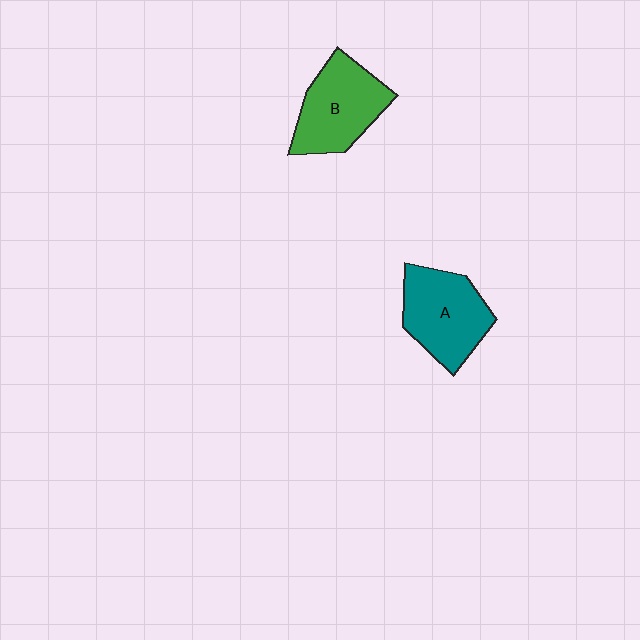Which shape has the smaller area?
Shape B (green).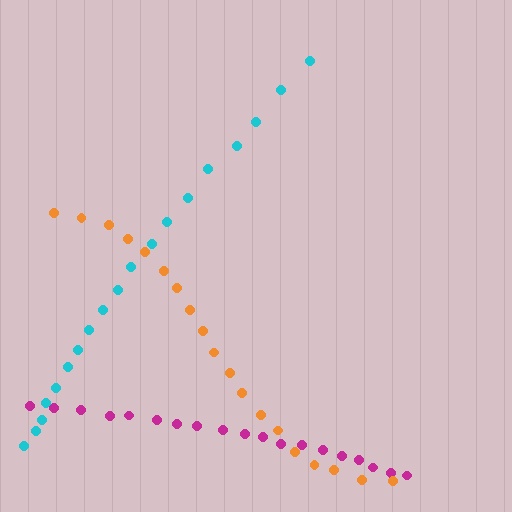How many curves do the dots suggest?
There are 3 distinct paths.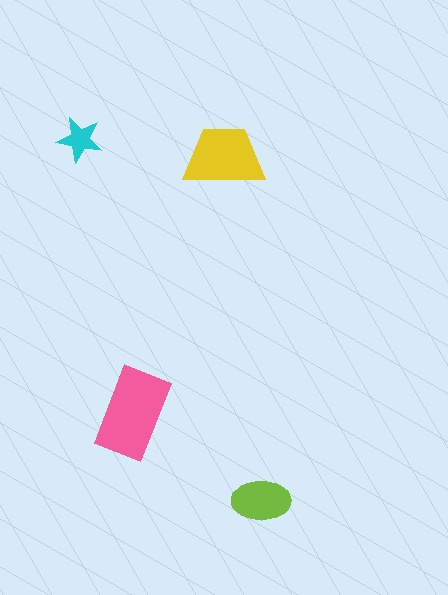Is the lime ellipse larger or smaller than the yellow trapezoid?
Smaller.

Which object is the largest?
The pink rectangle.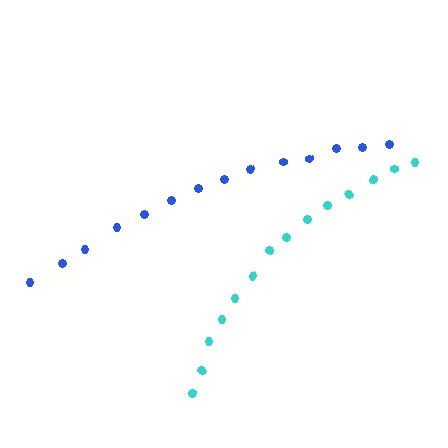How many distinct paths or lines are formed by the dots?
There are 2 distinct paths.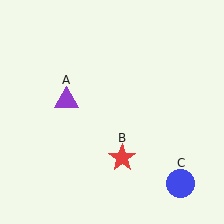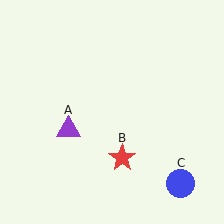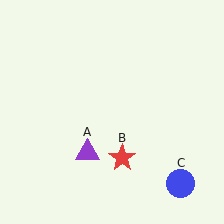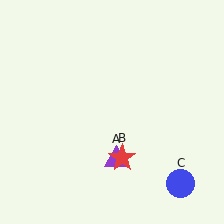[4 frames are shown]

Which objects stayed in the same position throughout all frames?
Red star (object B) and blue circle (object C) remained stationary.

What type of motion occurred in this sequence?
The purple triangle (object A) rotated counterclockwise around the center of the scene.